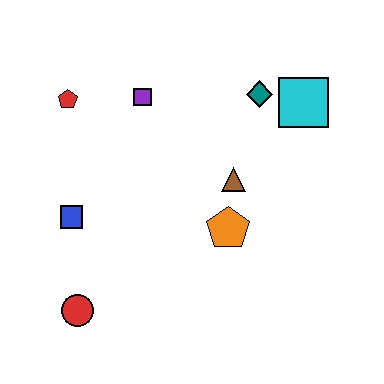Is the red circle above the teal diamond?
No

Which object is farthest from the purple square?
The red circle is farthest from the purple square.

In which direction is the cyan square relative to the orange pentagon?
The cyan square is above the orange pentagon.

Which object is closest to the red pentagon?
The purple square is closest to the red pentagon.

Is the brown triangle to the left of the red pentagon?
No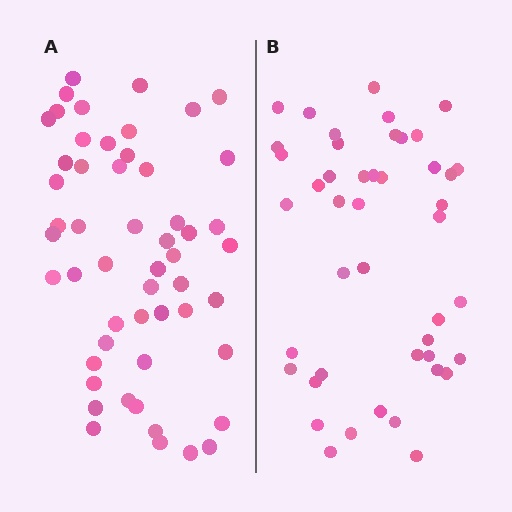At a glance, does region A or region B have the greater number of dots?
Region A (the left region) has more dots.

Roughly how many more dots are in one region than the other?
Region A has roughly 8 or so more dots than region B.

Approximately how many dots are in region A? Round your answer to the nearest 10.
About 50 dots. (The exact count is 53, which rounds to 50.)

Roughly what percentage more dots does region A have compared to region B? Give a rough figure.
About 20% more.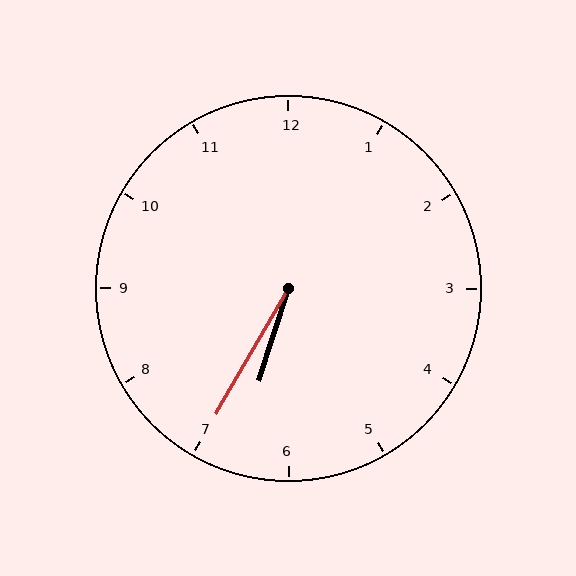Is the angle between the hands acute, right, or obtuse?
It is acute.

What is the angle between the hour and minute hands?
Approximately 12 degrees.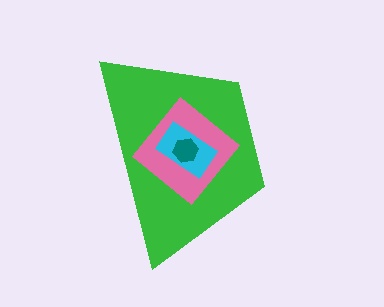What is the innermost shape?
The teal hexagon.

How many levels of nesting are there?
4.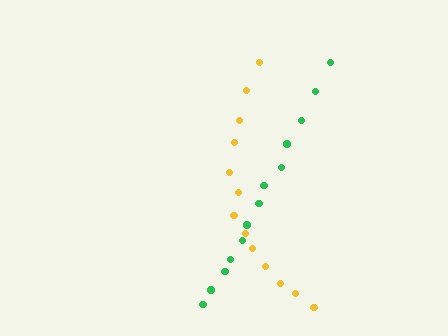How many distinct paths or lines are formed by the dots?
There are 2 distinct paths.